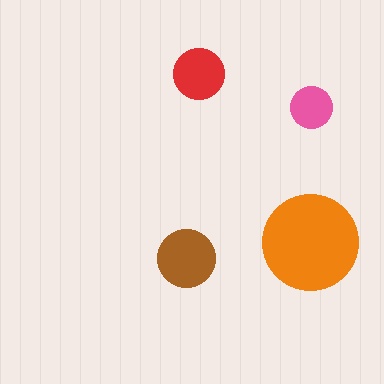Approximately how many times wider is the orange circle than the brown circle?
About 1.5 times wider.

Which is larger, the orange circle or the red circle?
The orange one.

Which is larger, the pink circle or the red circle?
The red one.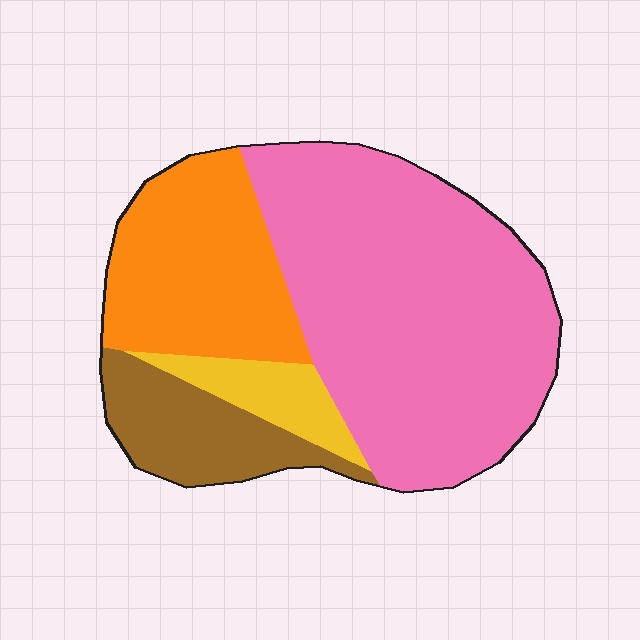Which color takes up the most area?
Pink, at roughly 55%.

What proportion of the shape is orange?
Orange covers roughly 25% of the shape.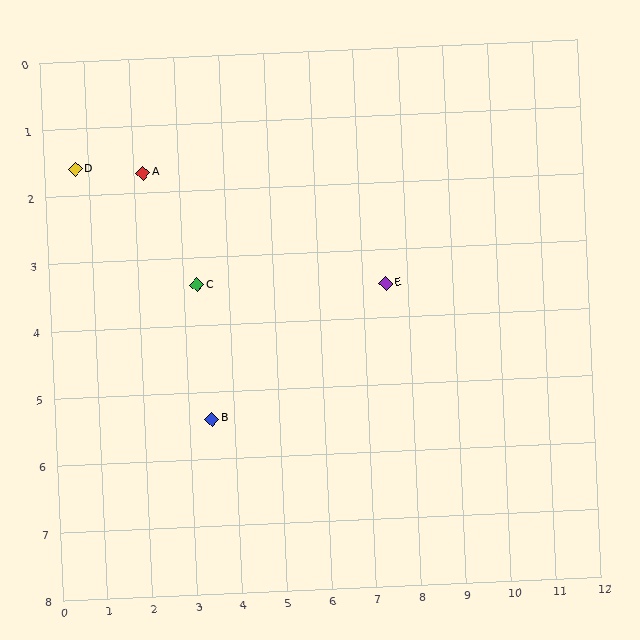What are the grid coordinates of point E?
Point E is at approximately (7.5, 3.5).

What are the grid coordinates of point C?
Point C is at approximately (3.3, 3.4).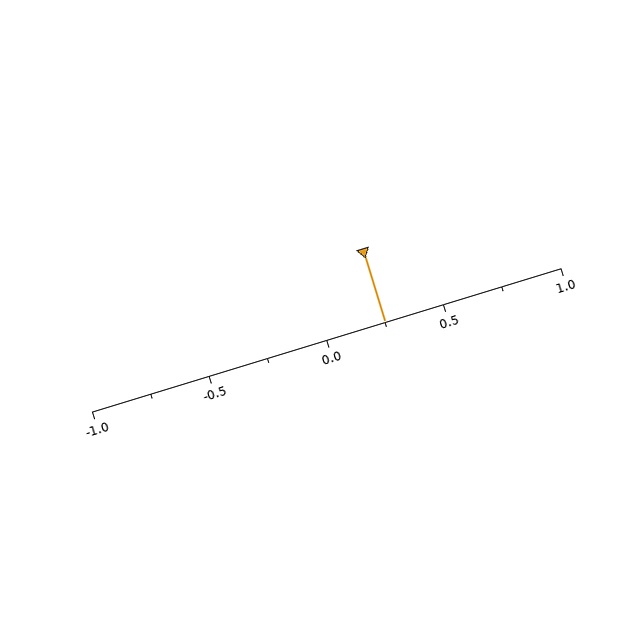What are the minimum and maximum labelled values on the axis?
The axis runs from -1.0 to 1.0.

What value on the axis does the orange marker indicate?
The marker indicates approximately 0.25.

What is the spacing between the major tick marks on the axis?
The major ticks are spaced 0.5 apart.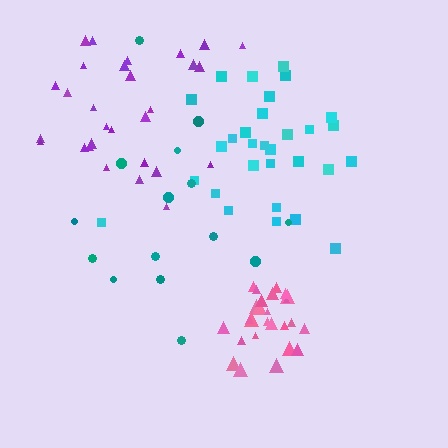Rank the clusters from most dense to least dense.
pink, cyan, purple, teal.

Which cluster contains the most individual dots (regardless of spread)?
Cyan (30).